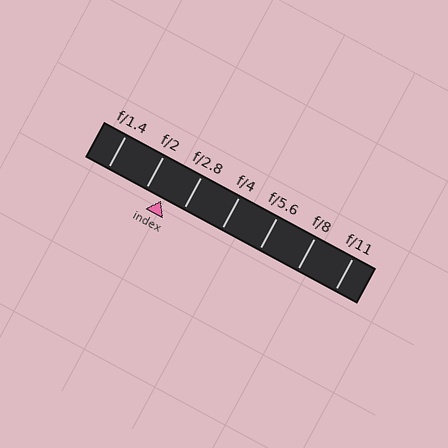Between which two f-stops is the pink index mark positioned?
The index mark is between f/2 and f/2.8.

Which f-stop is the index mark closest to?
The index mark is closest to f/2.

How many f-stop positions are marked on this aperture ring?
There are 7 f-stop positions marked.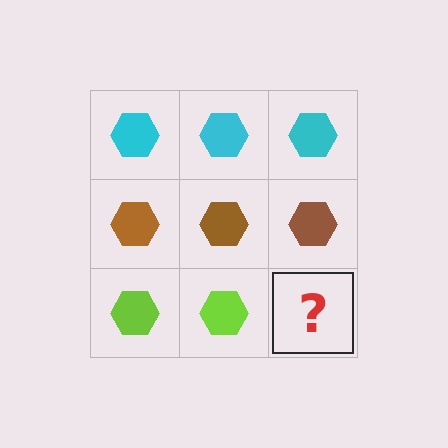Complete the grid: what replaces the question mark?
The question mark should be replaced with a lime hexagon.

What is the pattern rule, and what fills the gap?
The rule is that each row has a consistent color. The gap should be filled with a lime hexagon.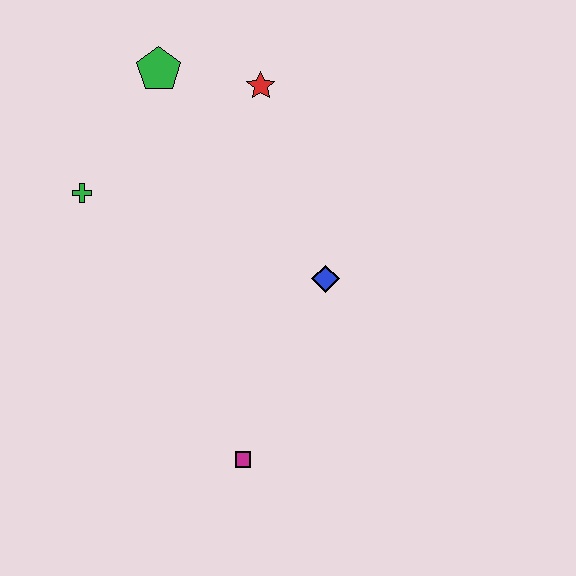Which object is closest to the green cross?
The green pentagon is closest to the green cross.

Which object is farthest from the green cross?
The magenta square is farthest from the green cross.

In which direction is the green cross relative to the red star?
The green cross is to the left of the red star.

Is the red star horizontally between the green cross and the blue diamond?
Yes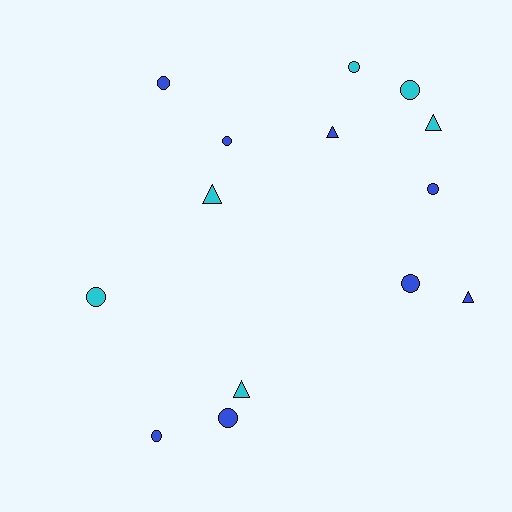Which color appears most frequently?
Blue, with 8 objects.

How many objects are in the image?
There are 14 objects.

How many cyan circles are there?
There are 3 cyan circles.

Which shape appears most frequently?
Circle, with 9 objects.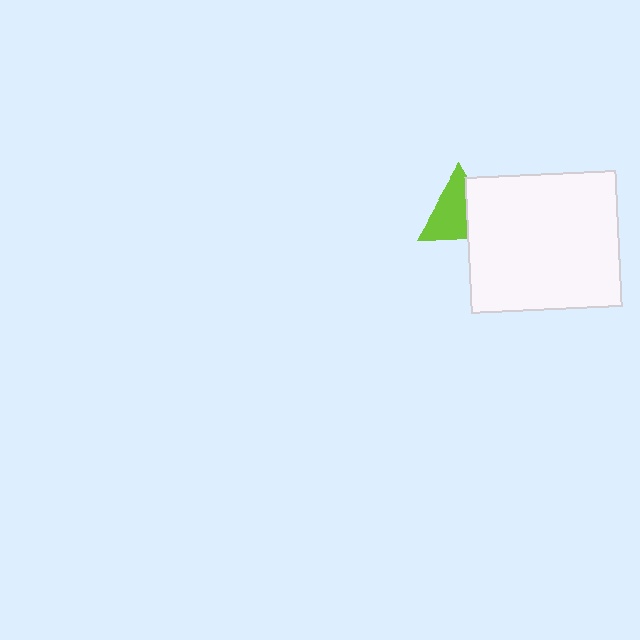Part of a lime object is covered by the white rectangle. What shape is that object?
It is a triangle.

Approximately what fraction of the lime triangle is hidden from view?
Roughly 37% of the lime triangle is hidden behind the white rectangle.